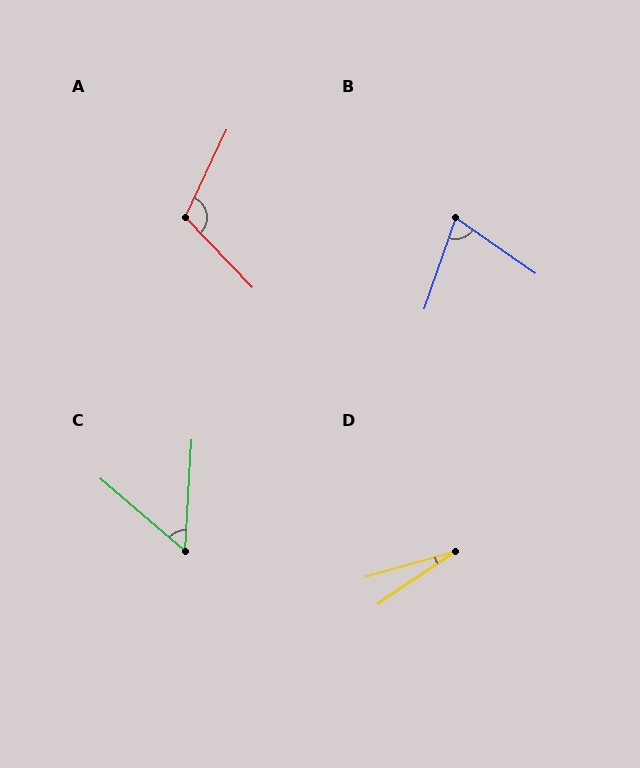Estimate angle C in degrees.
Approximately 53 degrees.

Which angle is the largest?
A, at approximately 111 degrees.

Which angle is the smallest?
D, at approximately 18 degrees.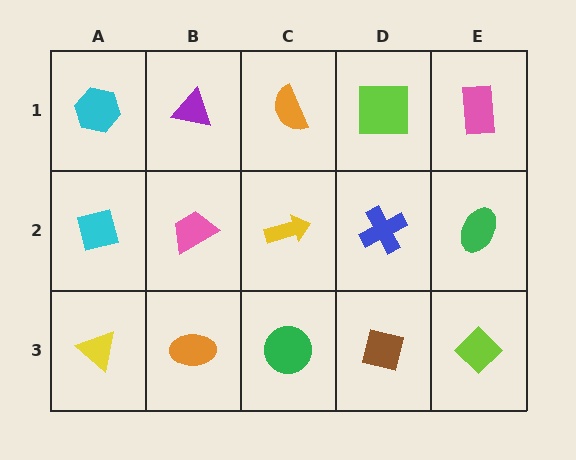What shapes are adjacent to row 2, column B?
A purple triangle (row 1, column B), an orange ellipse (row 3, column B), a cyan square (row 2, column A), a yellow arrow (row 2, column C).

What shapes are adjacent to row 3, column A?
A cyan square (row 2, column A), an orange ellipse (row 3, column B).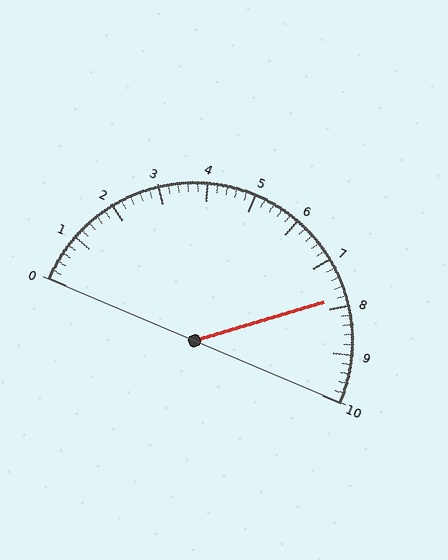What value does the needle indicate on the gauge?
The needle indicates approximately 7.8.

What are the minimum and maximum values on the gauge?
The gauge ranges from 0 to 10.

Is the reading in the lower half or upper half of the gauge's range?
The reading is in the upper half of the range (0 to 10).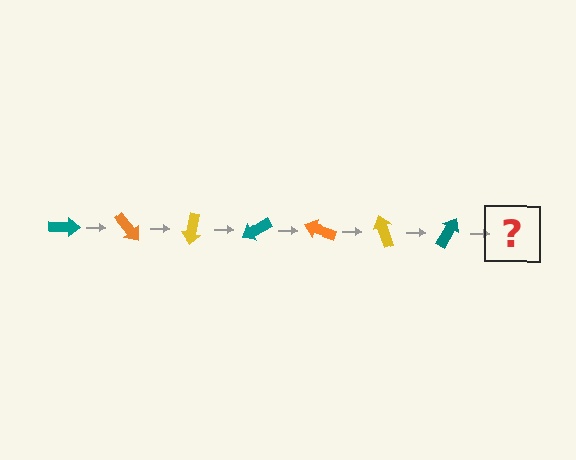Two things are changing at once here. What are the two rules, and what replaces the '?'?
The two rules are that it rotates 50 degrees each step and the color cycles through teal, orange, and yellow. The '?' should be an orange arrow, rotated 350 degrees from the start.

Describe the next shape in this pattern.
It should be an orange arrow, rotated 350 degrees from the start.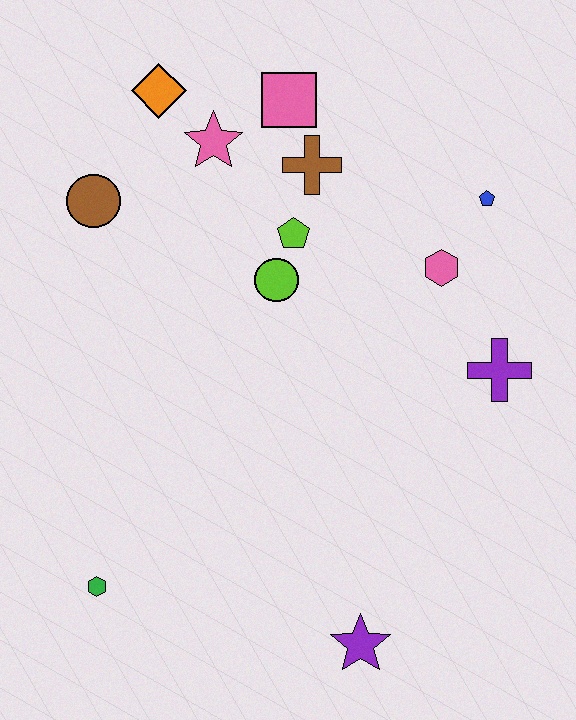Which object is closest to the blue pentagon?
The pink hexagon is closest to the blue pentagon.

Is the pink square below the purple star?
No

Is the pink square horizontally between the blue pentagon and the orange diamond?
Yes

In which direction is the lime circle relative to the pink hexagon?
The lime circle is to the left of the pink hexagon.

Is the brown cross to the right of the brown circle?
Yes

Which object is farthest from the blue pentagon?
The green hexagon is farthest from the blue pentagon.